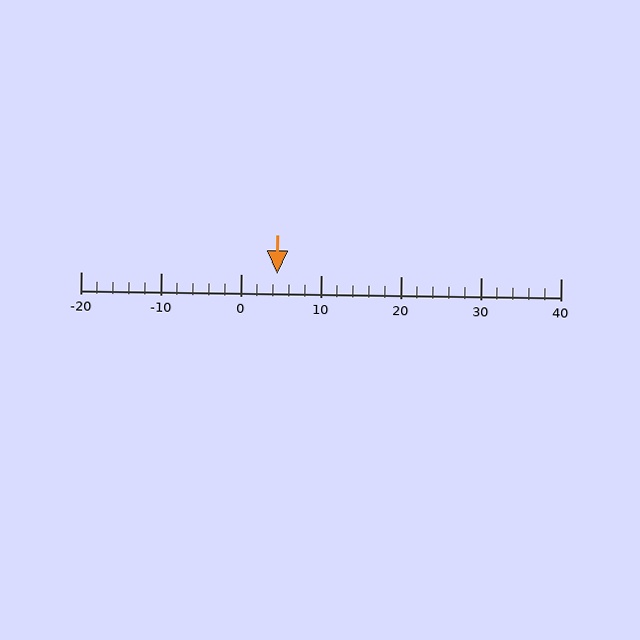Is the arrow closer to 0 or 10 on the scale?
The arrow is closer to 0.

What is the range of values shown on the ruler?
The ruler shows values from -20 to 40.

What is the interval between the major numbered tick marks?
The major tick marks are spaced 10 units apart.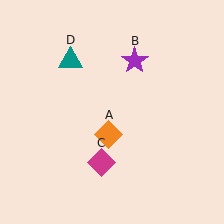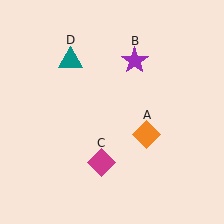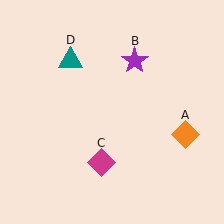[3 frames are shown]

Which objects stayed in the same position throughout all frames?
Purple star (object B) and magenta diamond (object C) and teal triangle (object D) remained stationary.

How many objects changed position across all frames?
1 object changed position: orange diamond (object A).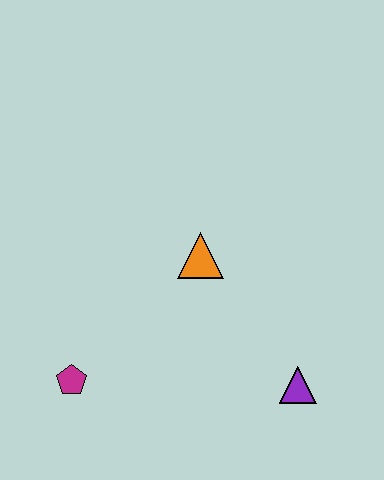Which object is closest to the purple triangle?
The orange triangle is closest to the purple triangle.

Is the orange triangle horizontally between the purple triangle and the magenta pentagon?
Yes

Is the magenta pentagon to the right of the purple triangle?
No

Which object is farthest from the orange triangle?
The magenta pentagon is farthest from the orange triangle.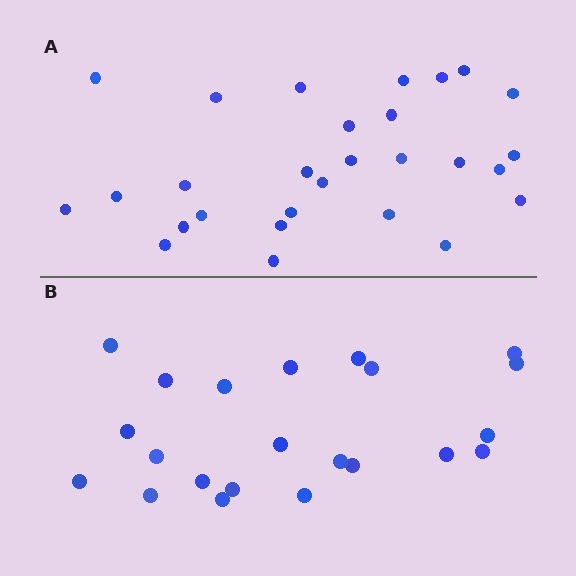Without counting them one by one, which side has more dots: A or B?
Region A (the top region) has more dots.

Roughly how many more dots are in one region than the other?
Region A has about 6 more dots than region B.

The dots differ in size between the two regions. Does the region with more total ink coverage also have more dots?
No. Region B has more total ink coverage because its dots are larger, but region A actually contains more individual dots. Total area can be misleading — the number of items is what matters here.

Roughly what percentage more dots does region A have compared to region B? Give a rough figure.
About 25% more.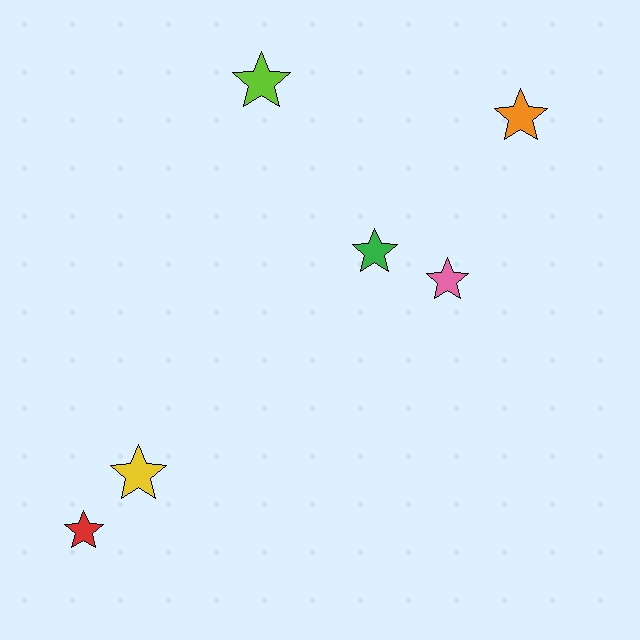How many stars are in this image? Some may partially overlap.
There are 6 stars.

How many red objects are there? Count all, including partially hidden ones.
There is 1 red object.